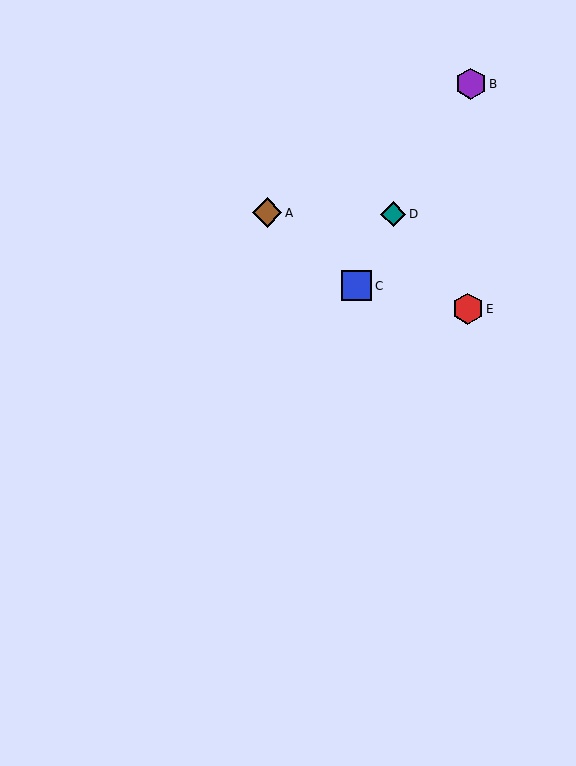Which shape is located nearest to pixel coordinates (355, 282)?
The blue square (labeled C) at (357, 286) is nearest to that location.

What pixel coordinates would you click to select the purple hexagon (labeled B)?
Click at (471, 84) to select the purple hexagon B.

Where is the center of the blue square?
The center of the blue square is at (357, 286).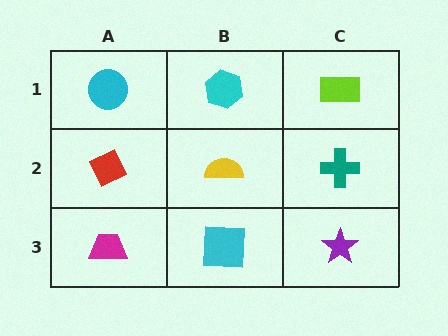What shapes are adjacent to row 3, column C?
A teal cross (row 2, column C), a cyan square (row 3, column B).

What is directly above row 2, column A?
A cyan circle.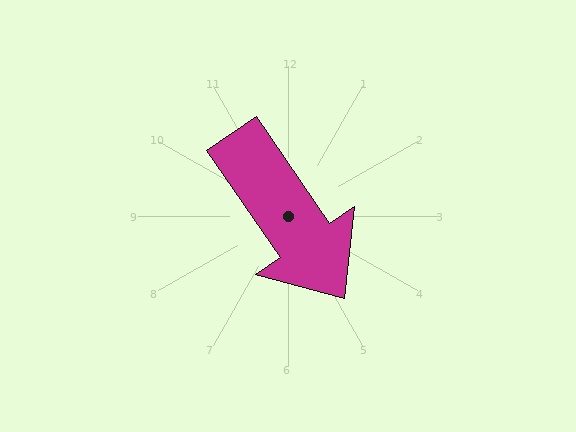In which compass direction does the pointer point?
Southeast.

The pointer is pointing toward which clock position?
Roughly 5 o'clock.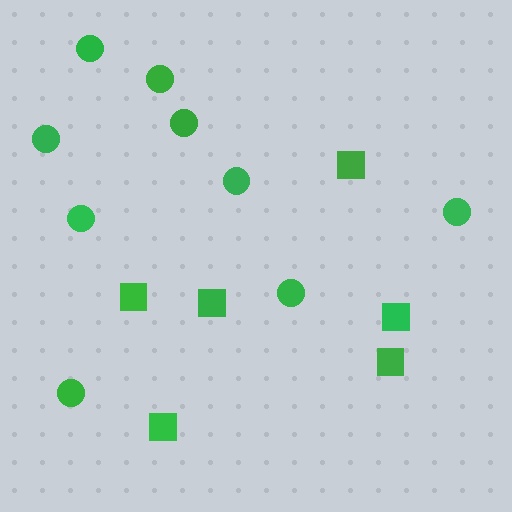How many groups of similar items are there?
There are 2 groups: one group of circles (9) and one group of squares (6).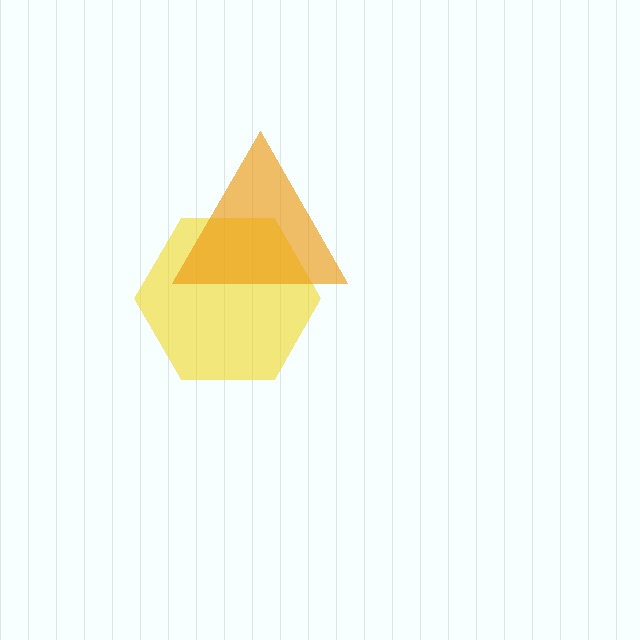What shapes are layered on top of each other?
The layered shapes are: a yellow hexagon, an orange triangle.